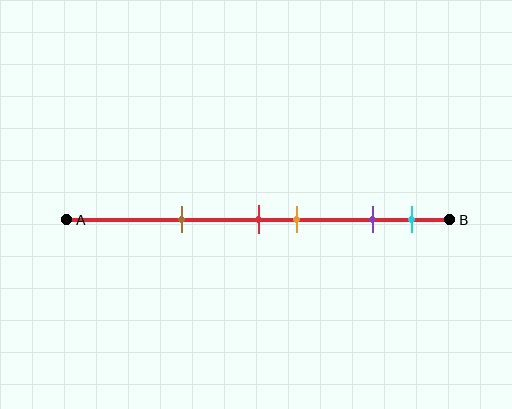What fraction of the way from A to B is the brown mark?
The brown mark is approximately 30% (0.3) of the way from A to B.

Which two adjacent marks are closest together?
The red and orange marks are the closest adjacent pair.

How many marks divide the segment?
There are 5 marks dividing the segment.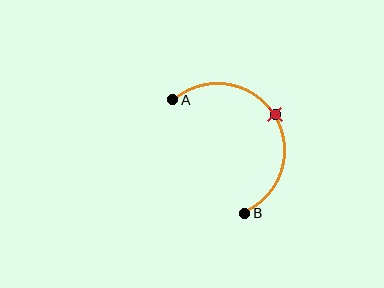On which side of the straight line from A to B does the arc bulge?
The arc bulges to the right of the straight line connecting A and B.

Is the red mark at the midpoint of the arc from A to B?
Yes. The red mark lies on the arc at equal arc-length from both A and B — it is the arc midpoint.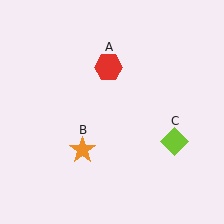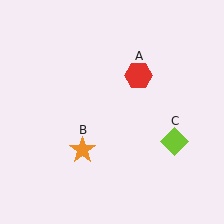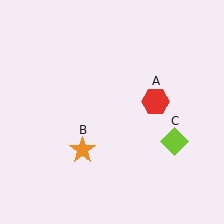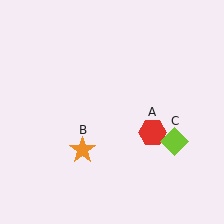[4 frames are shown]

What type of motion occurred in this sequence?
The red hexagon (object A) rotated clockwise around the center of the scene.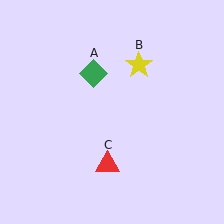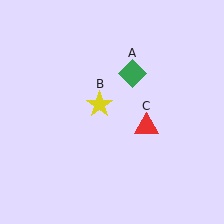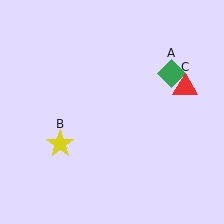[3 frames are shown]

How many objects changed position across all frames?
3 objects changed position: green diamond (object A), yellow star (object B), red triangle (object C).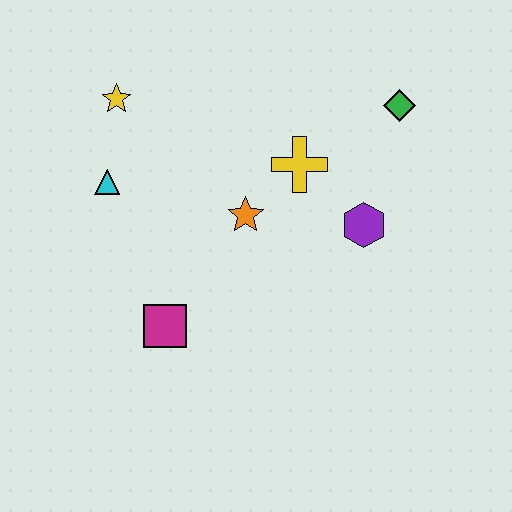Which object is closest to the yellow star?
The cyan triangle is closest to the yellow star.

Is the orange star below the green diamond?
Yes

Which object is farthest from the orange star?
The green diamond is farthest from the orange star.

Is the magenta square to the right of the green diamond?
No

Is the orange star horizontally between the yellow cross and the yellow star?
Yes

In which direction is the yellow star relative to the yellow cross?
The yellow star is to the left of the yellow cross.